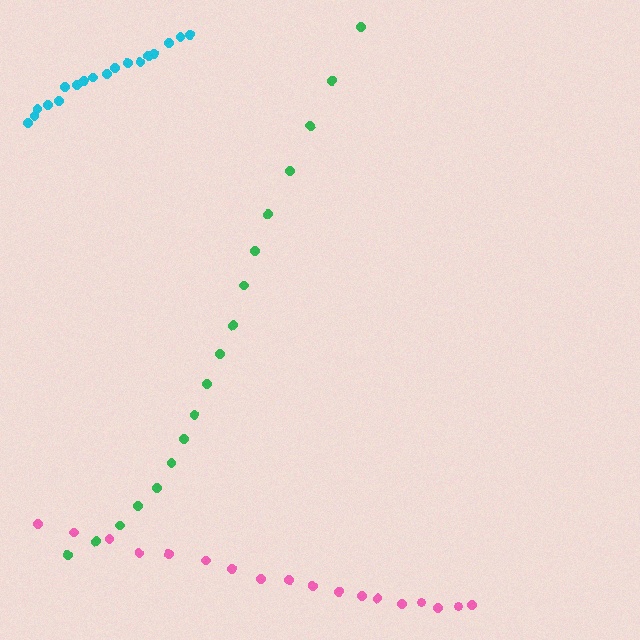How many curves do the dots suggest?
There are 3 distinct paths.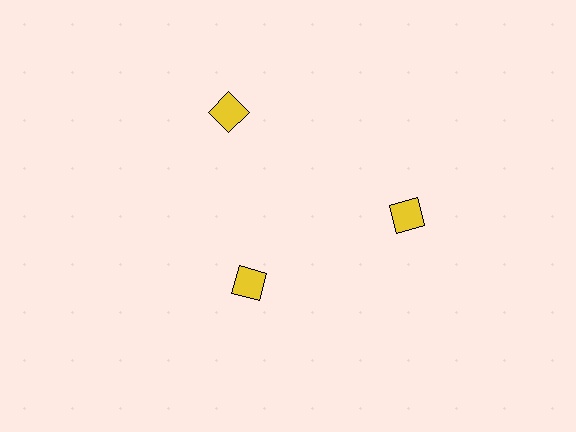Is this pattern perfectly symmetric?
No. The 3 yellow diamonds are arranged in a ring, but one element near the 7 o'clock position is pulled inward toward the center, breaking the 3-fold rotational symmetry.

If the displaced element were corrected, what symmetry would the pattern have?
It would have 3-fold rotational symmetry — the pattern would map onto itself every 120 degrees.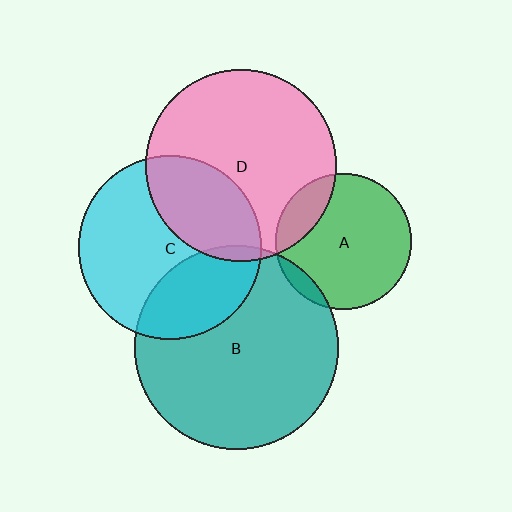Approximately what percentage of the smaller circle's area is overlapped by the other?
Approximately 30%.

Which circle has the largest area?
Circle B (teal).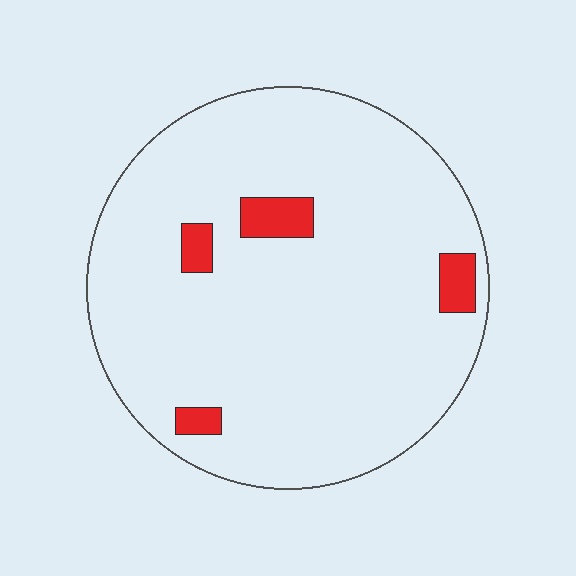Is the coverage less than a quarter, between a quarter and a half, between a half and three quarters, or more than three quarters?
Less than a quarter.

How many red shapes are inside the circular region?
4.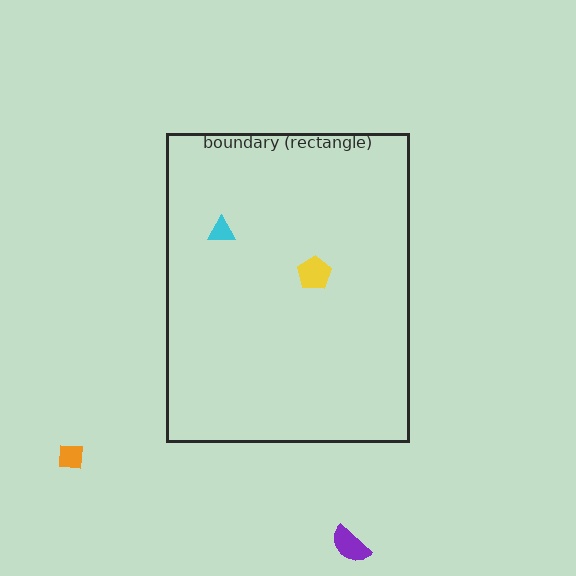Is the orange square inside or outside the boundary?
Outside.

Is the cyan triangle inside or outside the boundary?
Inside.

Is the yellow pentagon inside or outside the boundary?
Inside.